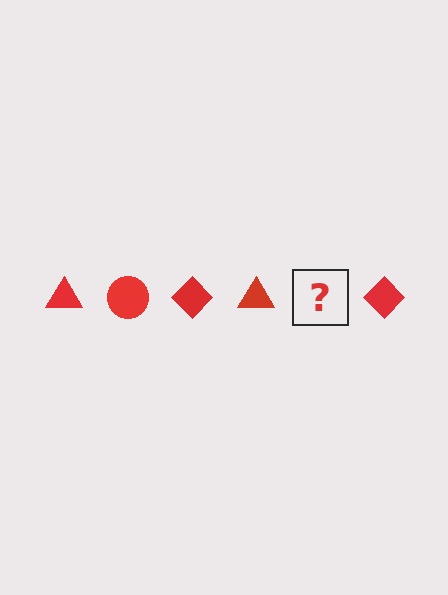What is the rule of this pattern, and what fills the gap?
The rule is that the pattern cycles through triangle, circle, diamond shapes in red. The gap should be filled with a red circle.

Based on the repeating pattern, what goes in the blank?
The blank should be a red circle.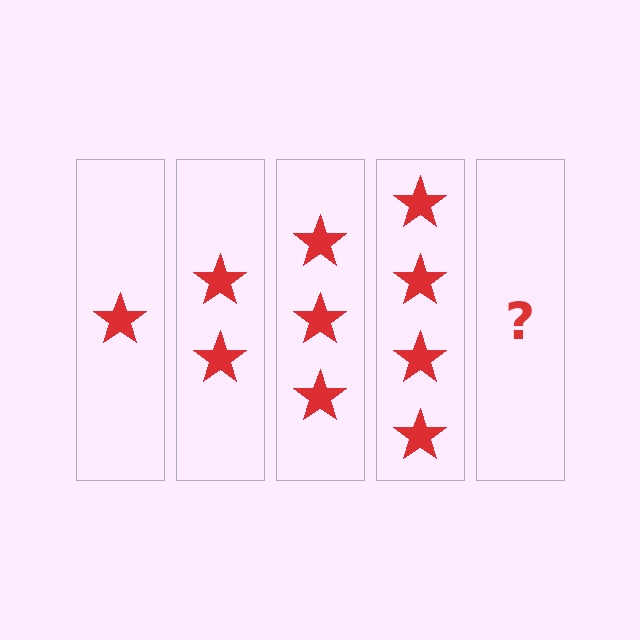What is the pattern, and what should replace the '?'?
The pattern is that each step adds one more star. The '?' should be 5 stars.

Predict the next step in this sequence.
The next step is 5 stars.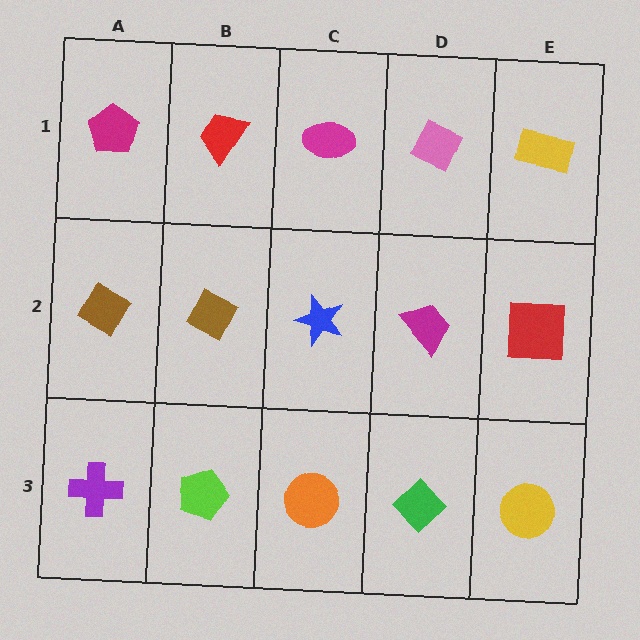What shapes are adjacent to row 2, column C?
A magenta ellipse (row 1, column C), an orange circle (row 3, column C), a brown diamond (row 2, column B), a magenta trapezoid (row 2, column D).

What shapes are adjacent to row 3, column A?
A brown diamond (row 2, column A), a lime pentagon (row 3, column B).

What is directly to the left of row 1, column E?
A pink diamond.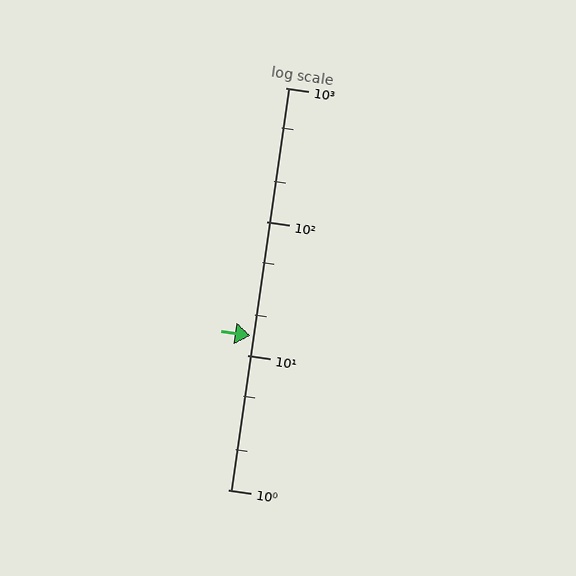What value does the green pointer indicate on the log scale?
The pointer indicates approximately 14.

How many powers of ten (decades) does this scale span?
The scale spans 3 decades, from 1 to 1000.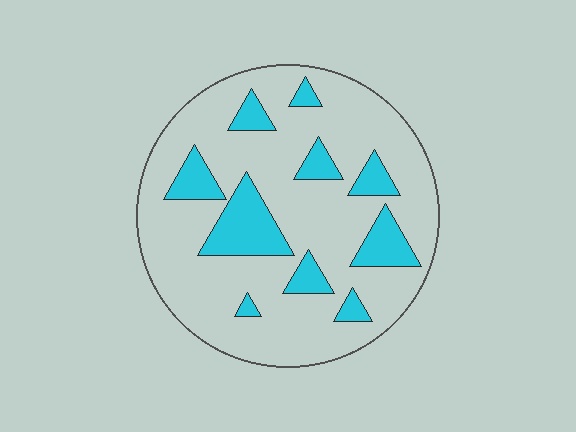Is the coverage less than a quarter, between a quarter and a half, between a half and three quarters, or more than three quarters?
Less than a quarter.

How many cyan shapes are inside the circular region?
10.